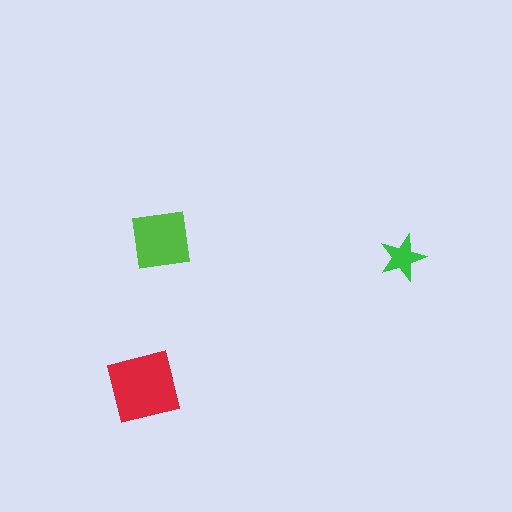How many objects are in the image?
There are 3 objects in the image.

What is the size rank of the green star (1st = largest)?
3rd.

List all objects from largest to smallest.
The red square, the lime square, the green star.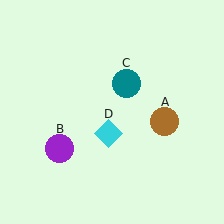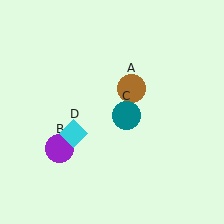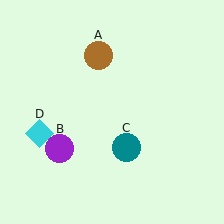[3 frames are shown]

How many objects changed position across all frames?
3 objects changed position: brown circle (object A), teal circle (object C), cyan diamond (object D).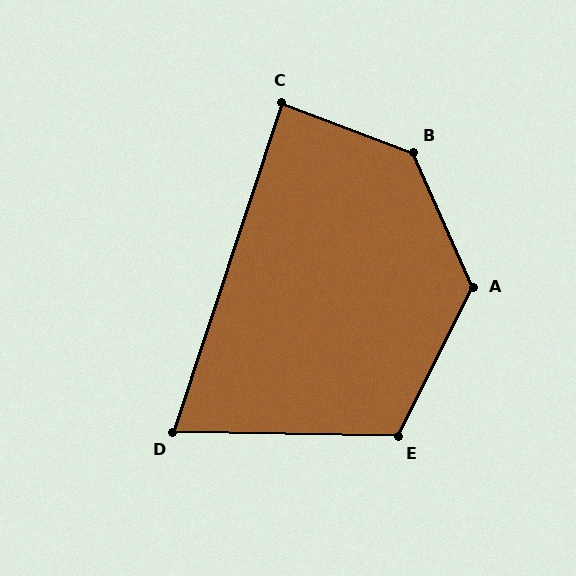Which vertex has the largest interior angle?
B, at approximately 134 degrees.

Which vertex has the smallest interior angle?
D, at approximately 73 degrees.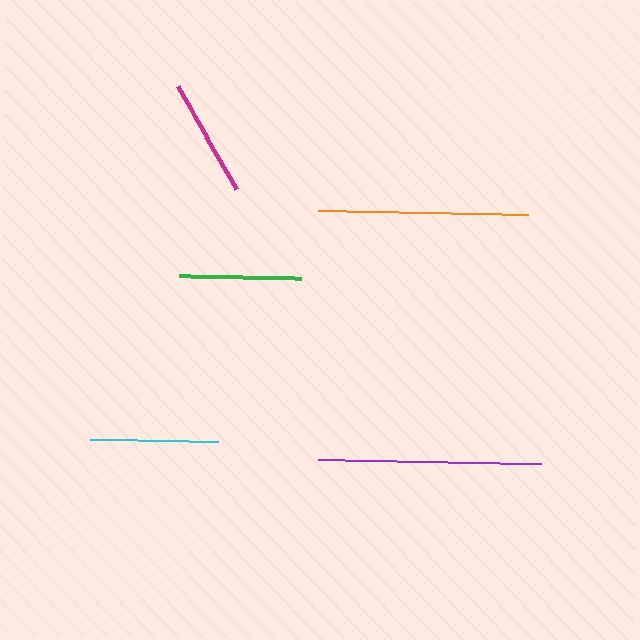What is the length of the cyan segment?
The cyan segment is approximately 128 pixels long.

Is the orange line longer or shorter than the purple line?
The purple line is longer than the orange line.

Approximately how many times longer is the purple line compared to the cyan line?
The purple line is approximately 1.8 times the length of the cyan line.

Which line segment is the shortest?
The magenta line is the shortest at approximately 119 pixels.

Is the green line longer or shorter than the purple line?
The purple line is longer than the green line.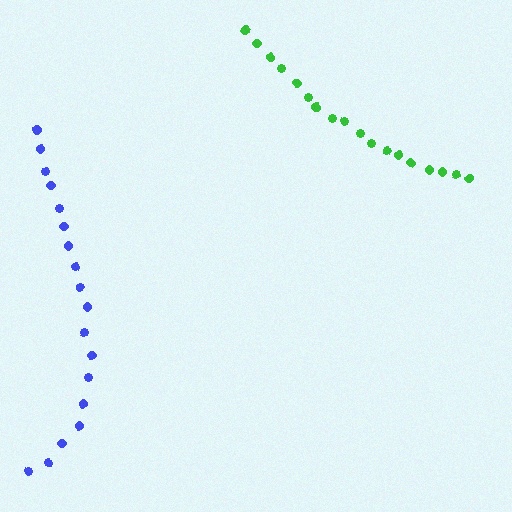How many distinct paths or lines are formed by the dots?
There are 2 distinct paths.